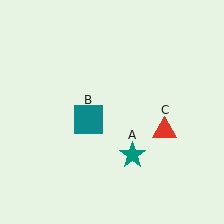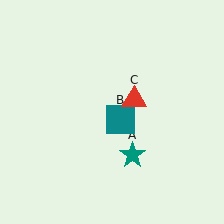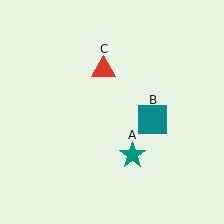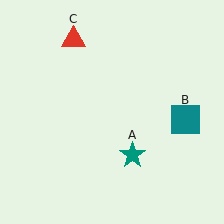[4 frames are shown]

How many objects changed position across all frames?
2 objects changed position: teal square (object B), red triangle (object C).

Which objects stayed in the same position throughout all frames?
Teal star (object A) remained stationary.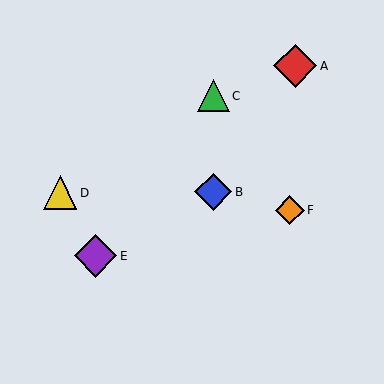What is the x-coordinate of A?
Object A is at x≈295.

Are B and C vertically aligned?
Yes, both are at x≈213.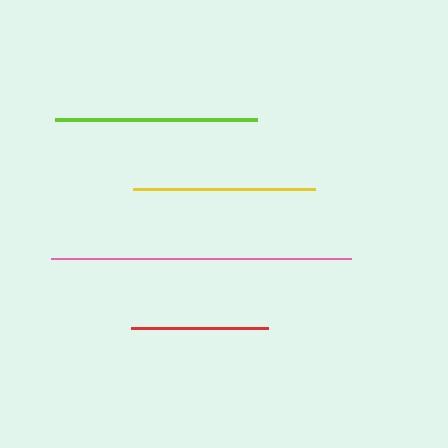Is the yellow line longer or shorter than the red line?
The yellow line is longer than the red line.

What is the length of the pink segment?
The pink segment is approximately 300 pixels long.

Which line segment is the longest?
The pink line is the longest at approximately 300 pixels.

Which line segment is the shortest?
The red line is the shortest at approximately 137 pixels.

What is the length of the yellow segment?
The yellow segment is approximately 182 pixels long.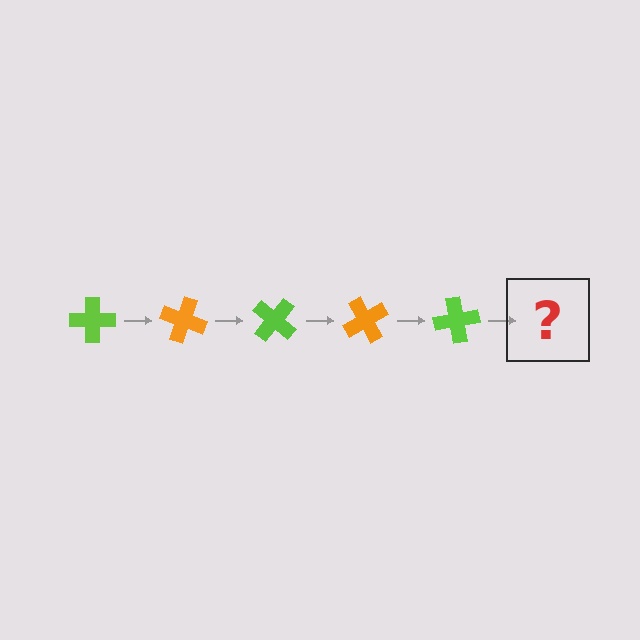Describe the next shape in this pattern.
It should be an orange cross, rotated 100 degrees from the start.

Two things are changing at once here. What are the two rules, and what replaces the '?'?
The two rules are that it rotates 20 degrees each step and the color cycles through lime and orange. The '?' should be an orange cross, rotated 100 degrees from the start.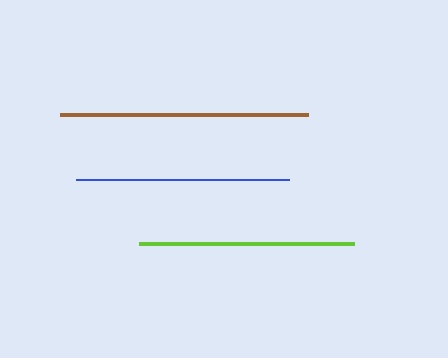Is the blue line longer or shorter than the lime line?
The lime line is longer than the blue line.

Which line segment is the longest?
The brown line is the longest at approximately 247 pixels.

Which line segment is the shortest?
The blue line is the shortest at approximately 213 pixels.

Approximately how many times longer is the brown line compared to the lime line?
The brown line is approximately 1.2 times the length of the lime line.